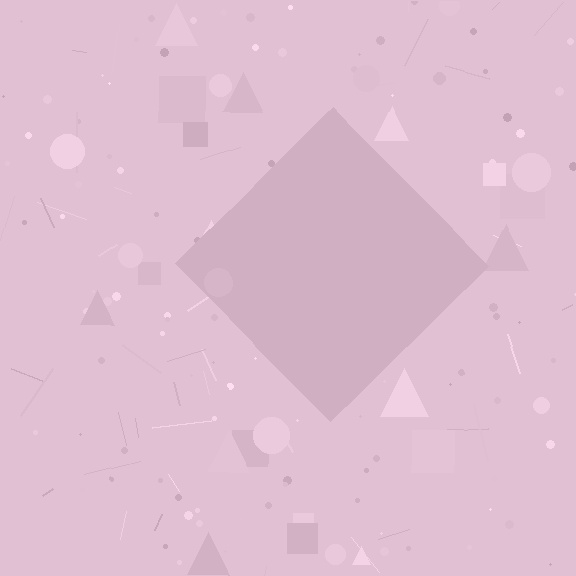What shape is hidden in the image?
A diamond is hidden in the image.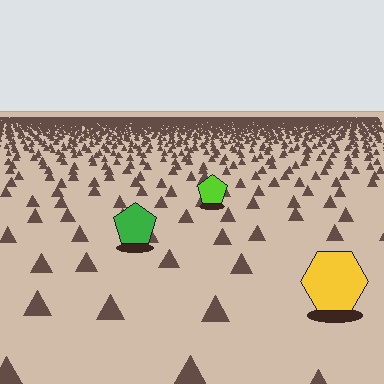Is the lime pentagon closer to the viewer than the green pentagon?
No. The green pentagon is closer — you can tell from the texture gradient: the ground texture is coarser near it.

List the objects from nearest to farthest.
From nearest to farthest: the yellow hexagon, the green pentagon, the lime pentagon.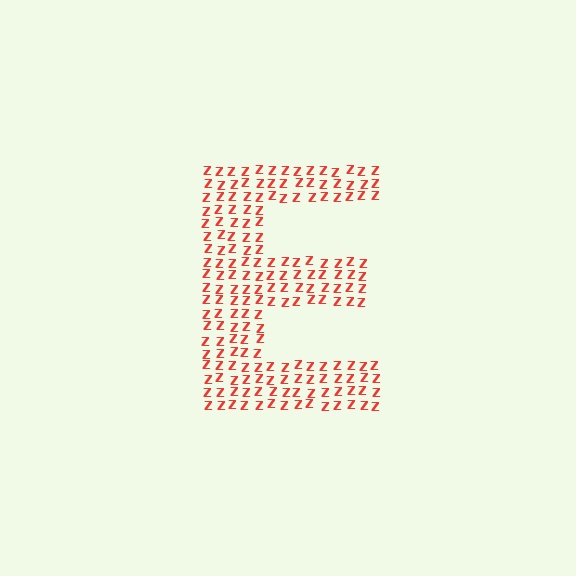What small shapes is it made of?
It is made of small letter Z's.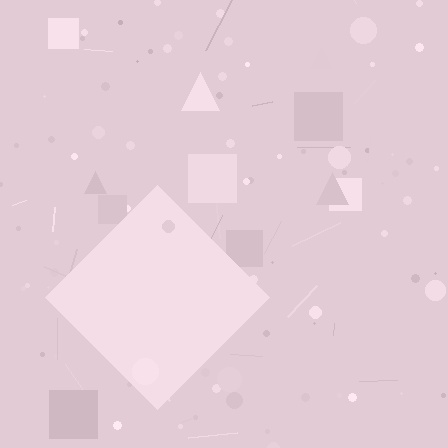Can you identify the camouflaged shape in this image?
The camouflaged shape is a diamond.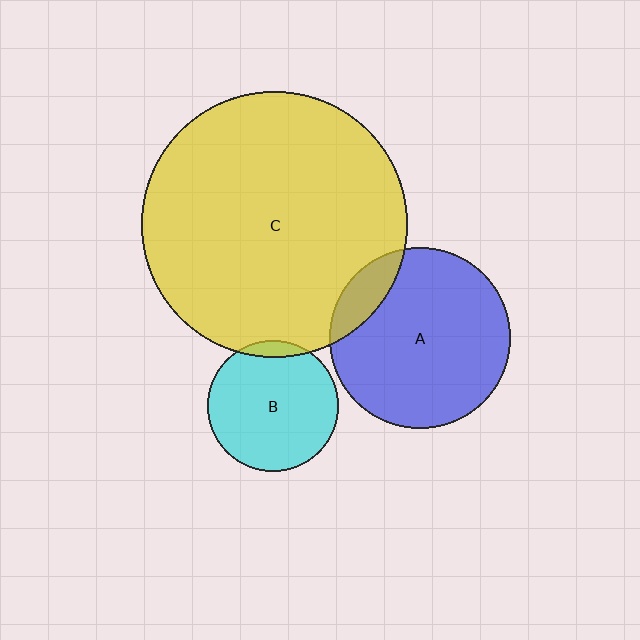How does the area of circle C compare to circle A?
Approximately 2.2 times.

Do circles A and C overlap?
Yes.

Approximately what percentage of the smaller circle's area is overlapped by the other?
Approximately 15%.